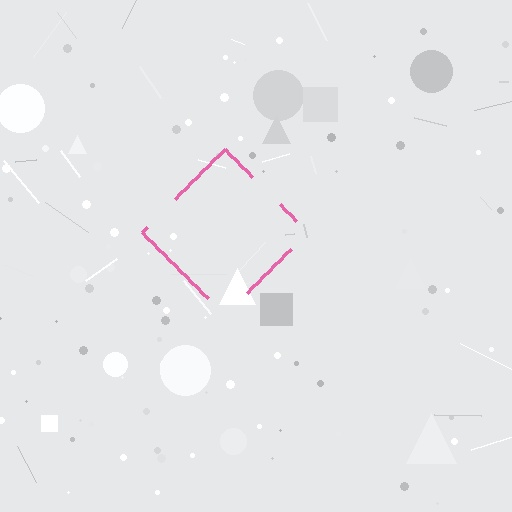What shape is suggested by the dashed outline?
The dashed outline suggests a diamond.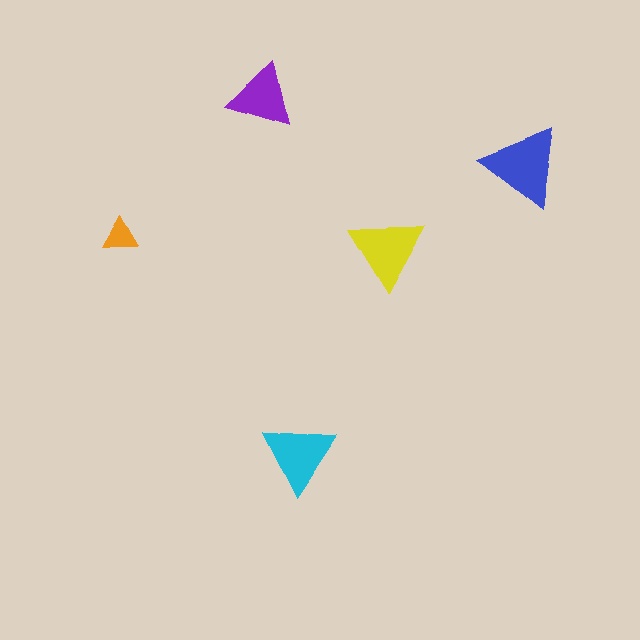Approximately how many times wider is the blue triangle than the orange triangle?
About 2.5 times wider.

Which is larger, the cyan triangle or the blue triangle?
The blue one.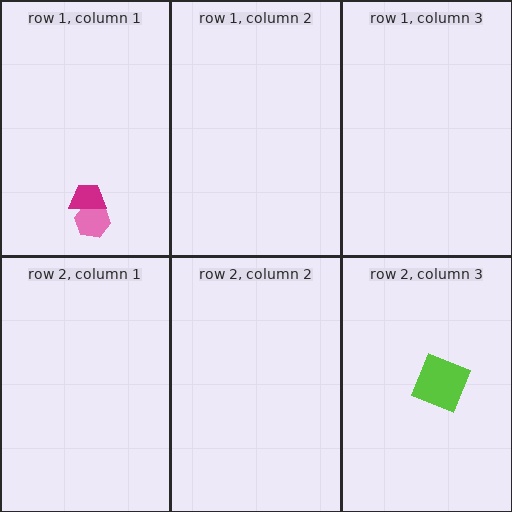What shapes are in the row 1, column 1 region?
The pink hexagon, the magenta trapezoid.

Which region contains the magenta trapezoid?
The row 1, column 1 region.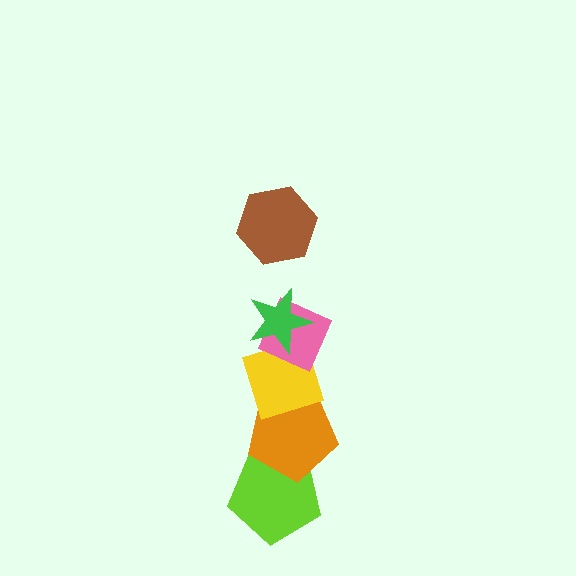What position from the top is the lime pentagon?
The lime pentagon is 6th from the top.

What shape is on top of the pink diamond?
The green star is on top of the pink diamond.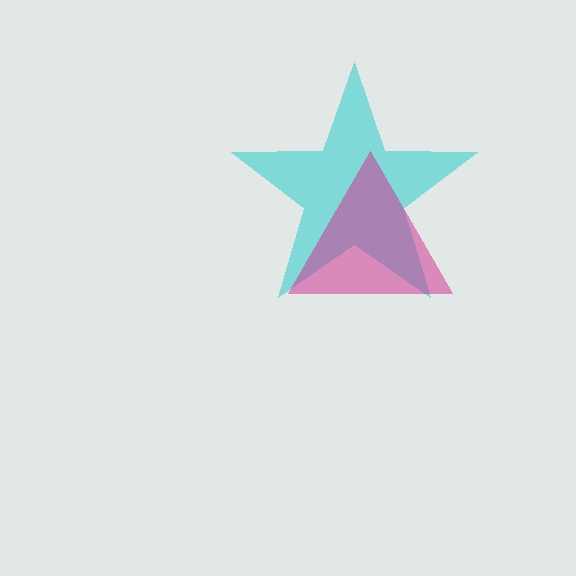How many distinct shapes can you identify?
There are 2 distinct shapes: a cyan star, a magenta triangle.